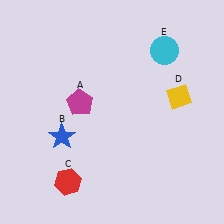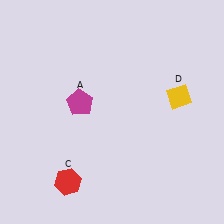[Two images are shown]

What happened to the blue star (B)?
The blue star (B) was removed in Image 2. It was in the bottom-left area of Image 1.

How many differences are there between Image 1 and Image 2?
There are 2 differences between the two images.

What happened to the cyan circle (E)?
The cyan circle (E) was removed in Image 2. It was in the top-right area of Image 1.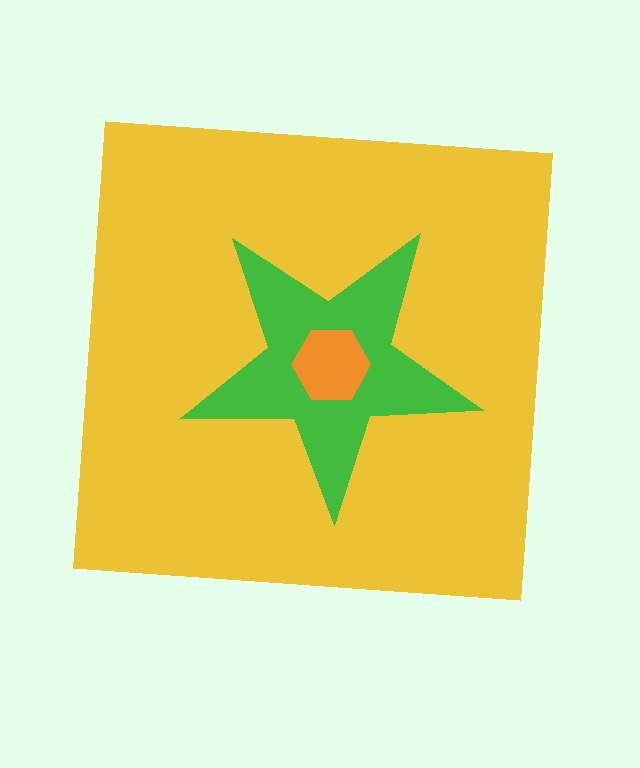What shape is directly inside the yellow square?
The green star.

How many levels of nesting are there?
3.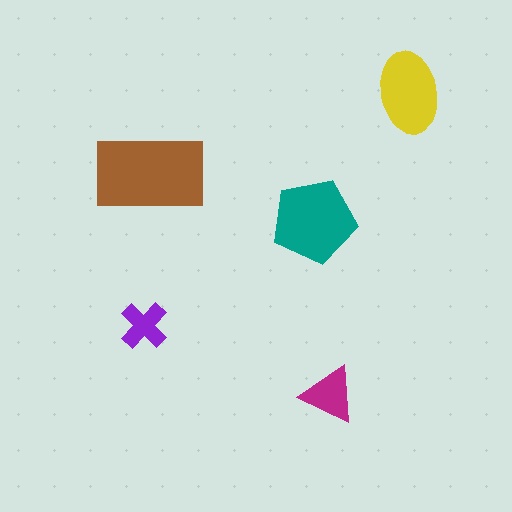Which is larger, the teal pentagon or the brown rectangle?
The brown rectangle.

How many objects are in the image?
There are 5 objects in the image.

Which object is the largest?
The brown rectangle.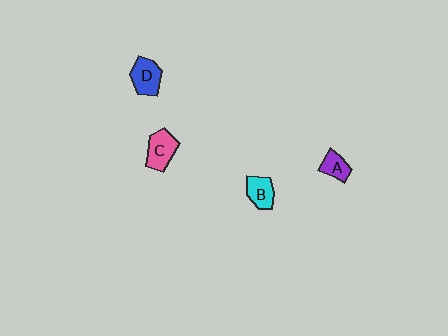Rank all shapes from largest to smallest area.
From largest to smallest: C (pink), D (blue), B (cyan), A (purple).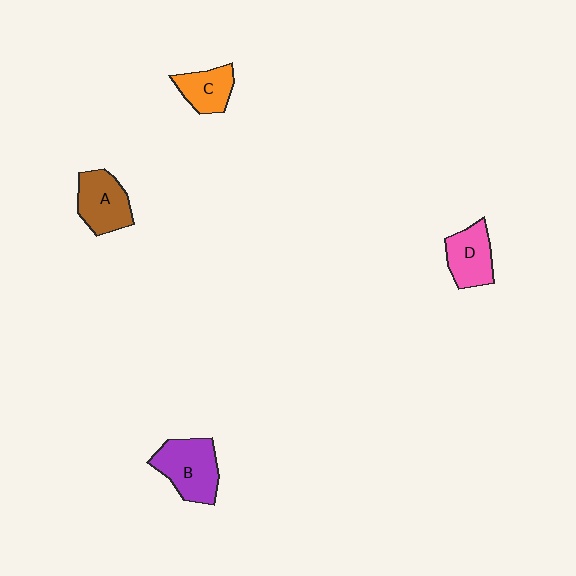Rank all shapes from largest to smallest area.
From largest to smallest: B (purple), A (brown), D (pink), C (orange).